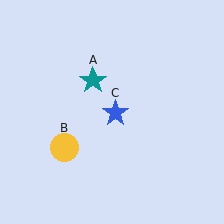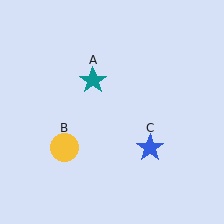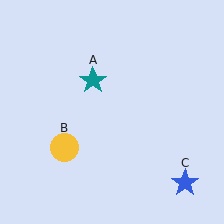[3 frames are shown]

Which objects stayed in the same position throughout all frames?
Teal star (object A) and yellow circle (object B) remained stationary.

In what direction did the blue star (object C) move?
The blue star (object C) moved down and to the right.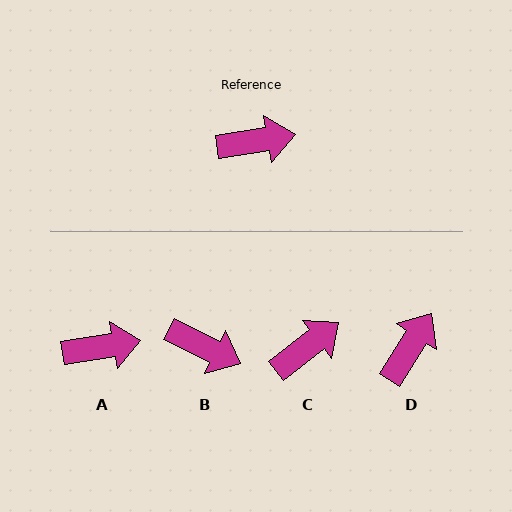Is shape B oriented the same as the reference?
No, it is off by about 35 degrees.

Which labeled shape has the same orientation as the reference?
A.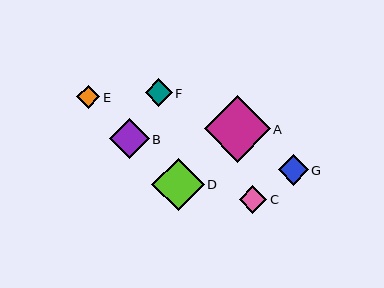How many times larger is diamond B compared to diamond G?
Diamond B is approximately 1.3 times the size of diamond G.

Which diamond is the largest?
Diamond A is the largest with a size of approximately 66 pixels.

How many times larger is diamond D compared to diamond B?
Diamond D is approximately 1.3 times the size of diamond B.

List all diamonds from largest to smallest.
From largest to smallest: A, D, B, G, C, F, E.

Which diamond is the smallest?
Diamond E is the smallest with a size of approximately 23 pixels.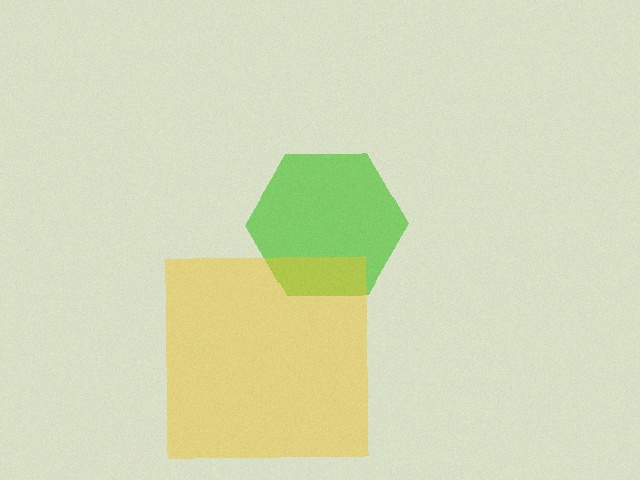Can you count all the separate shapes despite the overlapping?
Yes, there are 2 separate shapes.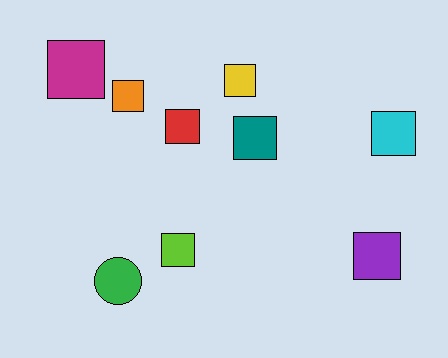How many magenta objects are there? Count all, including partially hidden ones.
There is 1 magenta object.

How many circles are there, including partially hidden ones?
There is 1 circle.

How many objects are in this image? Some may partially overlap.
There are 9 objects.